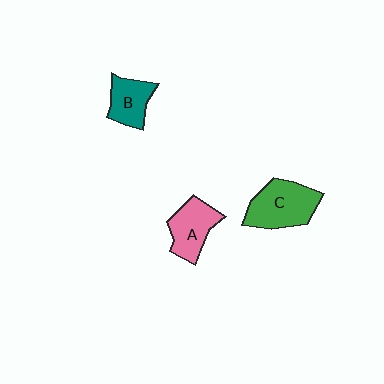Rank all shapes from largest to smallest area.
From largest to smallest: C (green), A (pink), B (teal).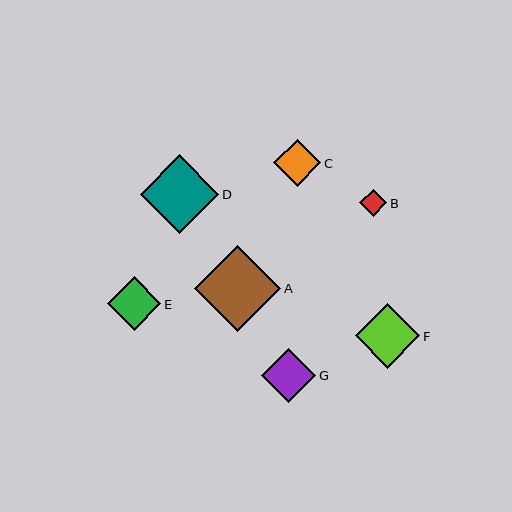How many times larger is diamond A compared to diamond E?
Diamond A is approximately 1.6 times the size of diamond E.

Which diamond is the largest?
Diamond A is the largest with a size of approximately 86 pixels.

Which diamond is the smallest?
Diamond B is the smallest with a size of approximately 27 pixels.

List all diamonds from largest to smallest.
From largest to smallest: A, D, F, G, E, C, B.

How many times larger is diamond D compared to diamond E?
Diamond D is approximately 1.5 times the size of diamond E.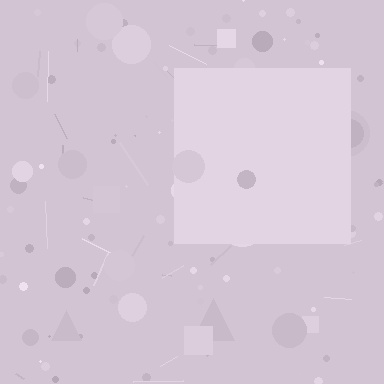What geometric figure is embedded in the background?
A square is embedded in the background.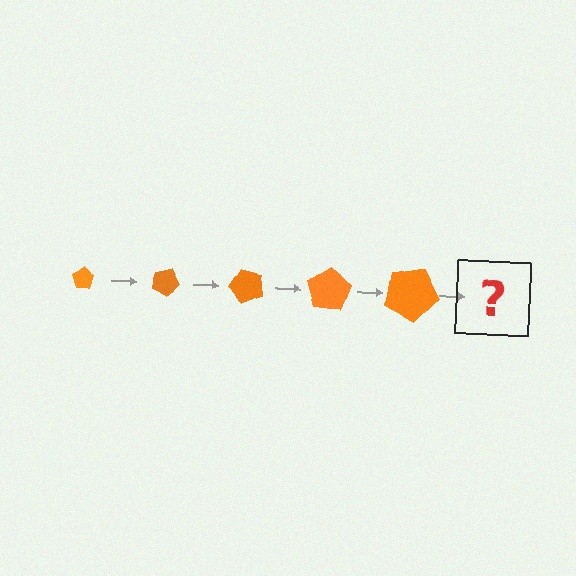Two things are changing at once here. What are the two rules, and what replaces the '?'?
The two rules are that the pentagon grows larger each step and it rotates 25 degrees each step. The '?' should be a pentagon, larger than the previous one and rotated 125 degrees from the start.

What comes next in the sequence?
The next element should be a pentagon, larger than the previous one and rotated 125 degrees from the start.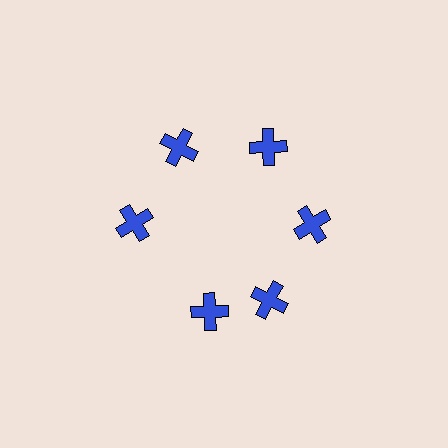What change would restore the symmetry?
The symmetry would be restored by rotating it back into even spacing with its neighbors so that all 6 crosses sit at equal angles and equal distance from the center.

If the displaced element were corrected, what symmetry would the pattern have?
It would have 6-fold rotational symmetry — the pattern would map onto itself every 60 degrees.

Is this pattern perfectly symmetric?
No. The 6 blue crosses are arranged in a ring, but one element near the 7 o'clock position is rotated out of alignment along the ring, breaking the 6-fold rotational symmetry.